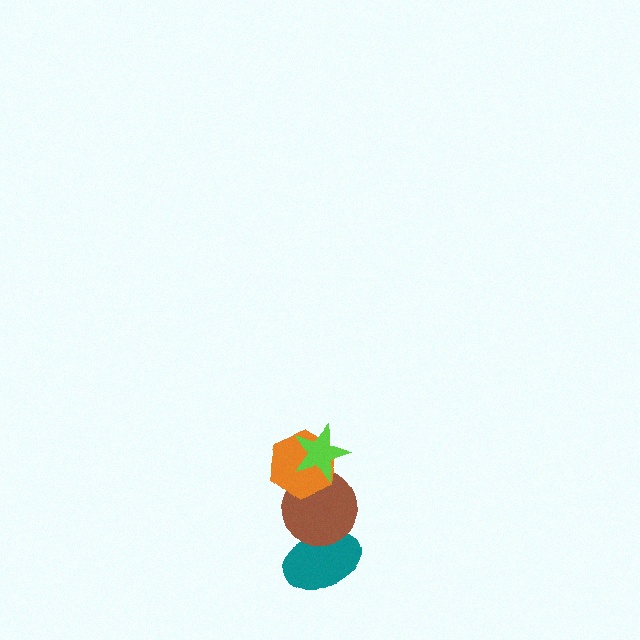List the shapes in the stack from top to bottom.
From top to bottom: the lime star, the orange hexagon, the brown circle, the teal ellipse.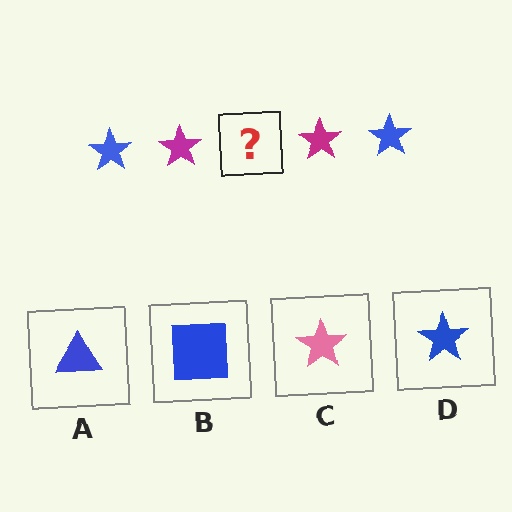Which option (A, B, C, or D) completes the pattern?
D.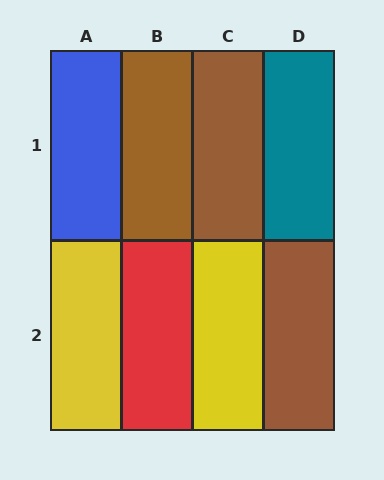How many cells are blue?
1 cell is blue.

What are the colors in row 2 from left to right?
Yellow, red, yellow, brown.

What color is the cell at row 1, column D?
Teal.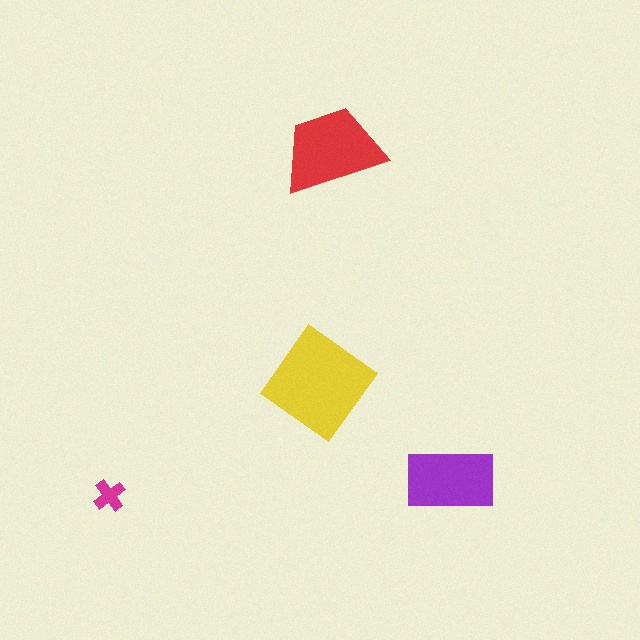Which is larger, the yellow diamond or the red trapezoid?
The yellow diamond.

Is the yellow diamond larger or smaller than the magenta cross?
Larger.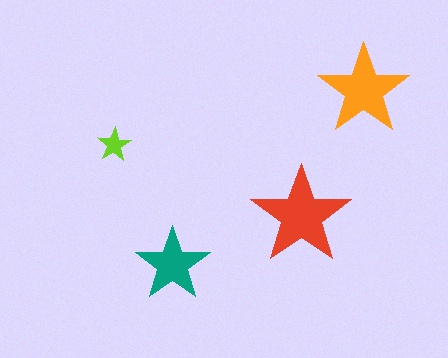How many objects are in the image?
There are 4 objects in the image.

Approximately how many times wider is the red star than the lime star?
About 3 times wider.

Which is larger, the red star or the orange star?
The red one.